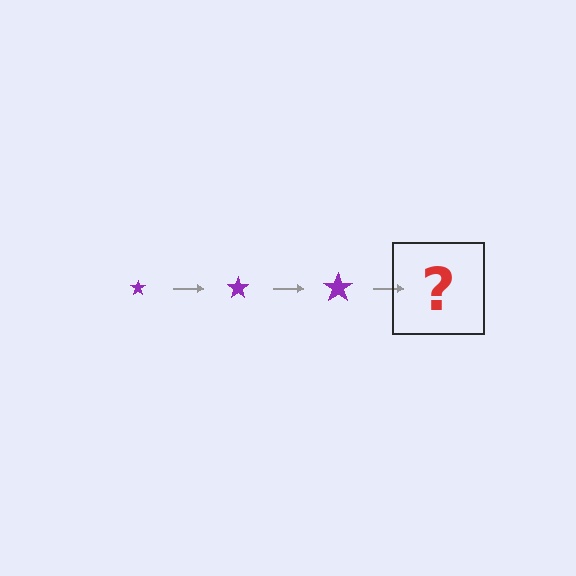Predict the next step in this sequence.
The next step is a purple star, larger than the previous one.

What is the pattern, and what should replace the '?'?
The pattern is that the star gets progressively larger each step. The '?' should be a purple star, larger than the previous one.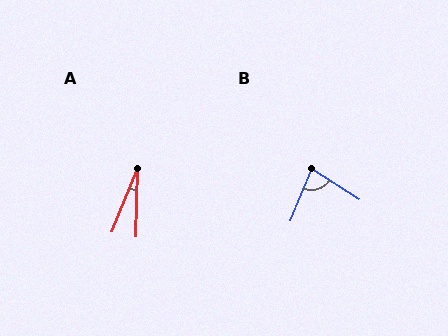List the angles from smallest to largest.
A (20°), B (80°).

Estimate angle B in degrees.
Approximately 80 degrees.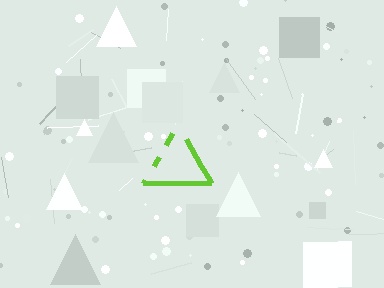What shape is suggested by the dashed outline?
The dashed outline suggests a triangle.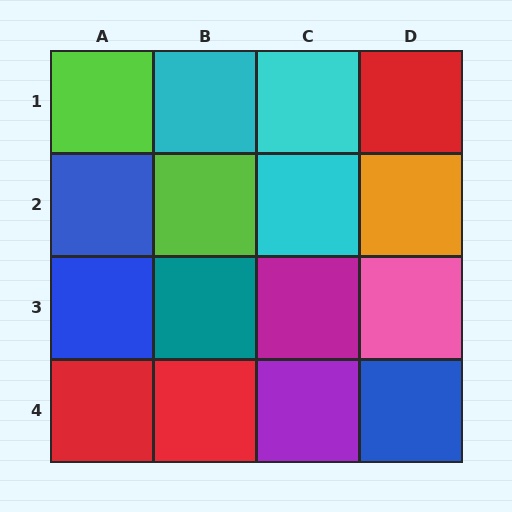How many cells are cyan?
3 cells are cyan.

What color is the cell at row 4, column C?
Purple.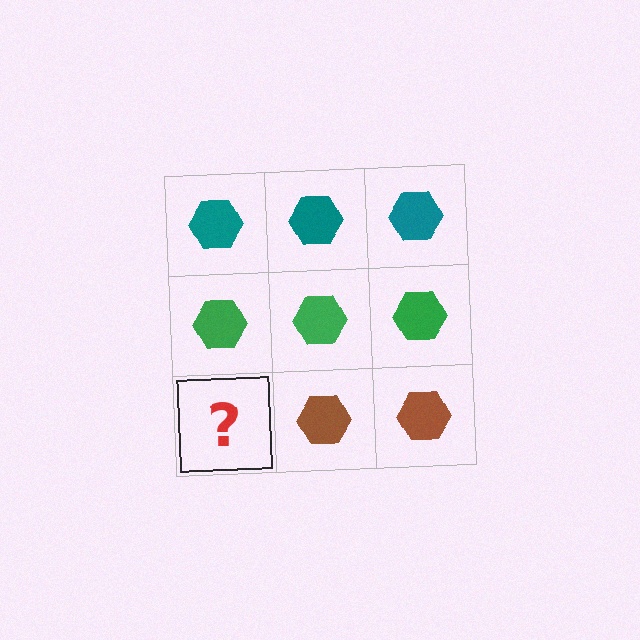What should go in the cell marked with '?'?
The missing cell should contain a brown hexagon.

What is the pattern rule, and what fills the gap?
The rule is that each row has a consistent color. The gap should be filled with a brown hexagon.